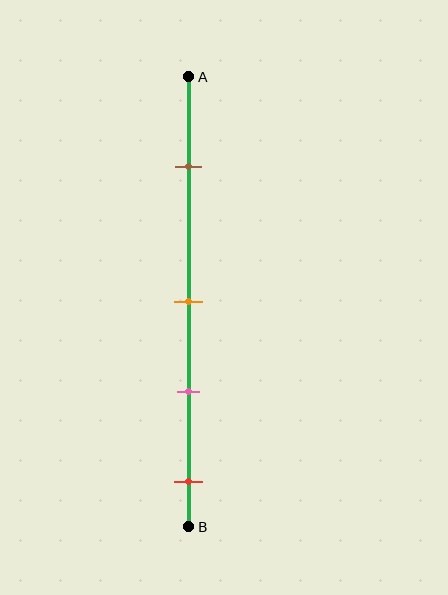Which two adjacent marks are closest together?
The orange and pink marks are the closest adjacent pair.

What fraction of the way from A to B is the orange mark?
The orange mark is approximately 50% (0.5) of the way from A to B.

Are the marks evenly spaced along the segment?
No, the marks are not evenly spaced.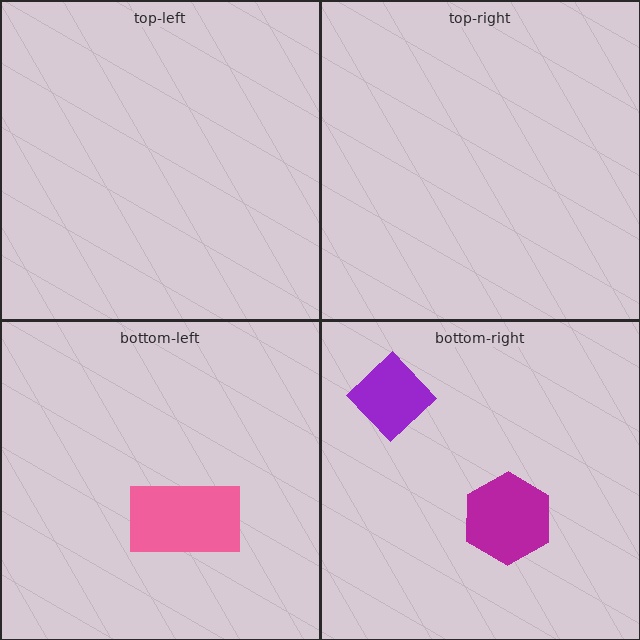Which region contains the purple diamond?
The bottom-right region.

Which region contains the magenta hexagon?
The bottom-right region.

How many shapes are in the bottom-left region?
1.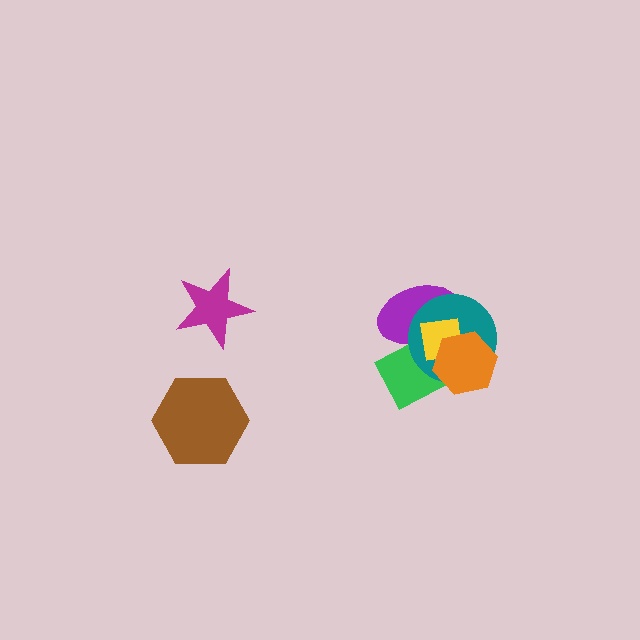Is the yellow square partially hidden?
Yes, it is partially covered by another shape.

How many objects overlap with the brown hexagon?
0 objects overlap with the brown hexagon.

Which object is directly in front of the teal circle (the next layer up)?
The yellow square is directly in front of the teal circle.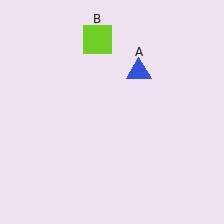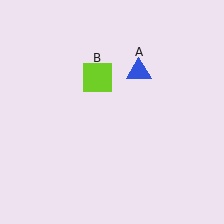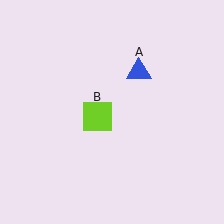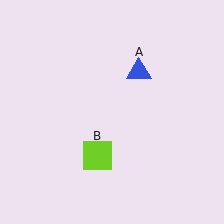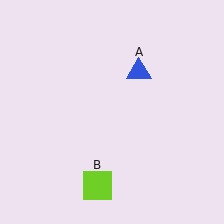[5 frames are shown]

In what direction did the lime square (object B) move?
The lime square (object B) moved down.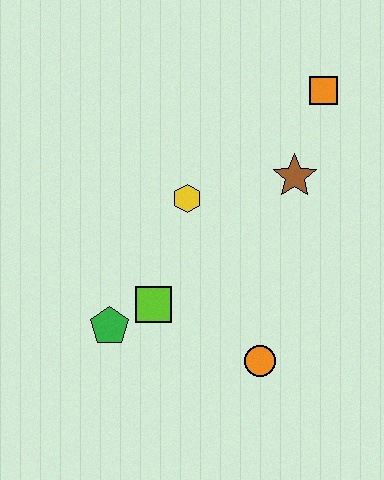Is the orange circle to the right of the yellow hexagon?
Yes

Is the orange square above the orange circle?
Yes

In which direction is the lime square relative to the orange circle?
The lime square is to the left of the orange circle.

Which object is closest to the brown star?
The orange square is closest to the brown star.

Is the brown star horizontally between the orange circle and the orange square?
Yes